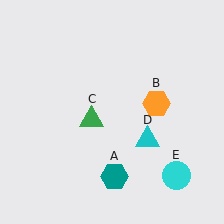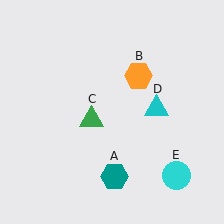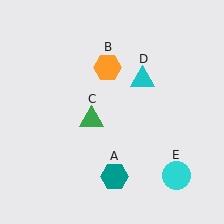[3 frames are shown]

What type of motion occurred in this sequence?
The orange hexagon (object B), cyan triangle (object D) rotated counterclockwise around the center of the scene.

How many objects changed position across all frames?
2 objects changed position: orange hexagon (object B), cyan triangle (object D).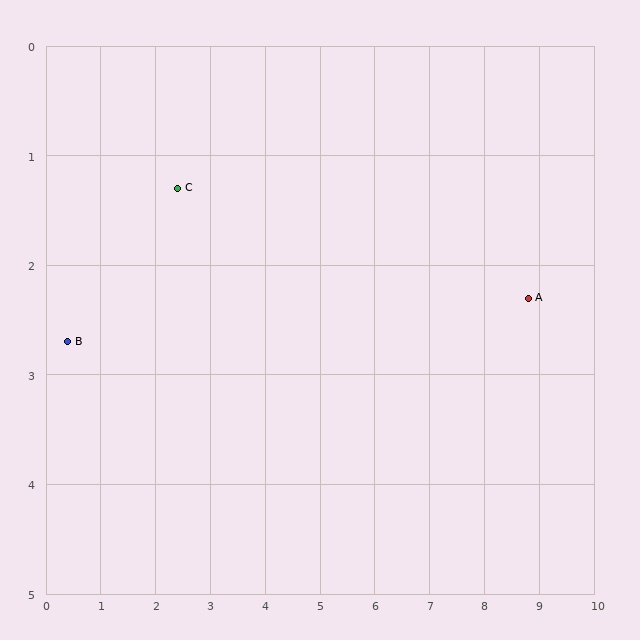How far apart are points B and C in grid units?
Points B and C are about 2.4 grid units apart.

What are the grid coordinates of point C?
Point C is at approximately (2.4, 1.3).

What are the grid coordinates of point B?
Point B is at approximately (0.4, 2.7).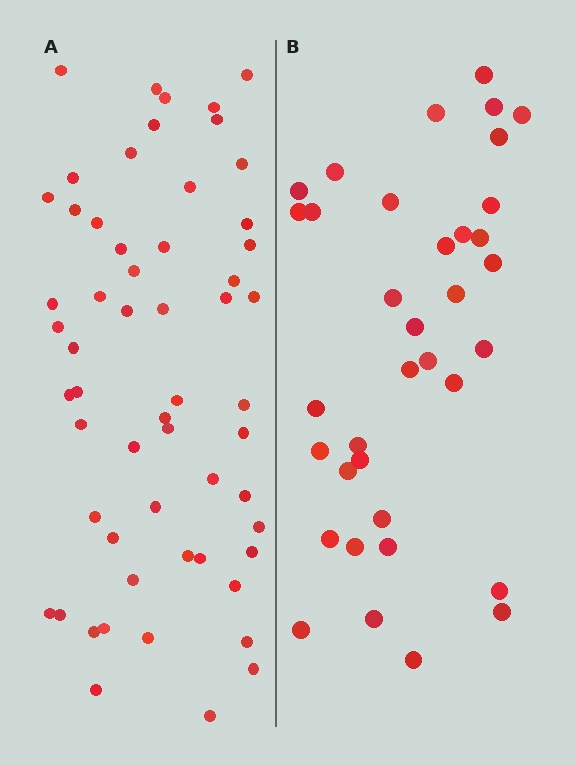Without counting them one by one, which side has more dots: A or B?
Region A (the left region) has more dots.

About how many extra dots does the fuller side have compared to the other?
Region A has approximately 20 more dots than region B.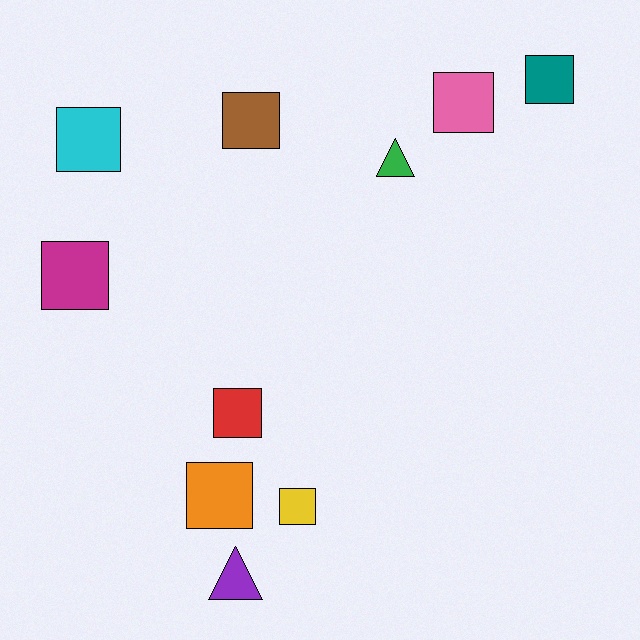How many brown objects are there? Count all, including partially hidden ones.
There is 1 brown object.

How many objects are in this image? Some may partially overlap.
There are 10 objects.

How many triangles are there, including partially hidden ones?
There are 2 triangles.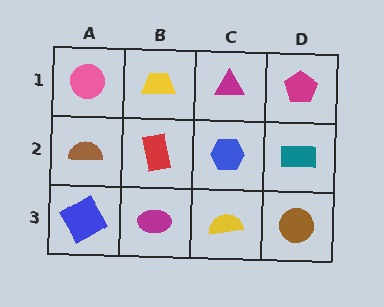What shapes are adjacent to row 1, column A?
A brown semicircle (row 2, column A), a yellow trapezoid (row 1, column B).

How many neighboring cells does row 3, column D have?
2.